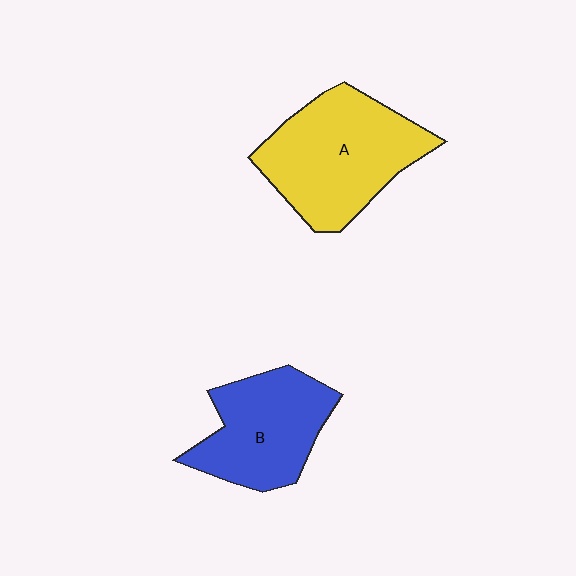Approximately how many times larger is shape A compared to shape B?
Approximately 1.3 times.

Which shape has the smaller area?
Shape B (blue).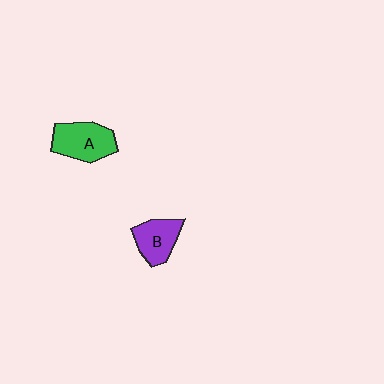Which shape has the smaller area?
Shape B (purple).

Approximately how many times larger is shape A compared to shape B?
Approximately 1.3 times.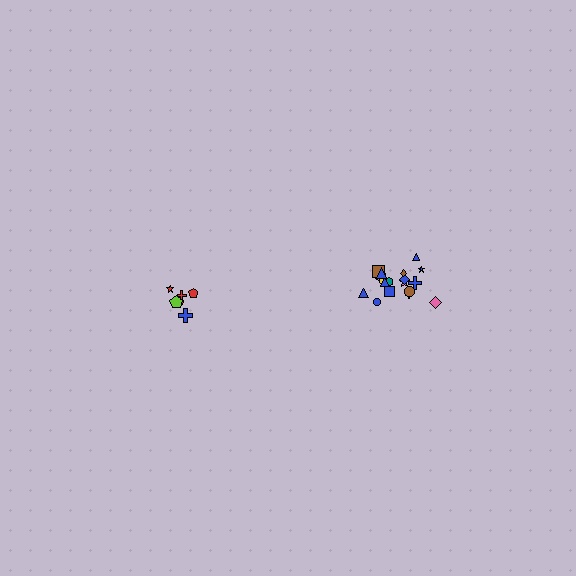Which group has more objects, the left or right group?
The right group.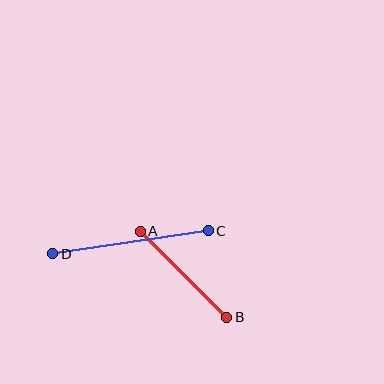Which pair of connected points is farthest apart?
Points C and D are farthest apart.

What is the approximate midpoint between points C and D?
The midpoint is at approximately (130, 242) pixels.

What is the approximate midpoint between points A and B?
The midpoint is at approximately (183, 274) pixels.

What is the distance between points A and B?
The distance is approximately 122 pixels.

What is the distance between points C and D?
The distance is approximately 157 pixels.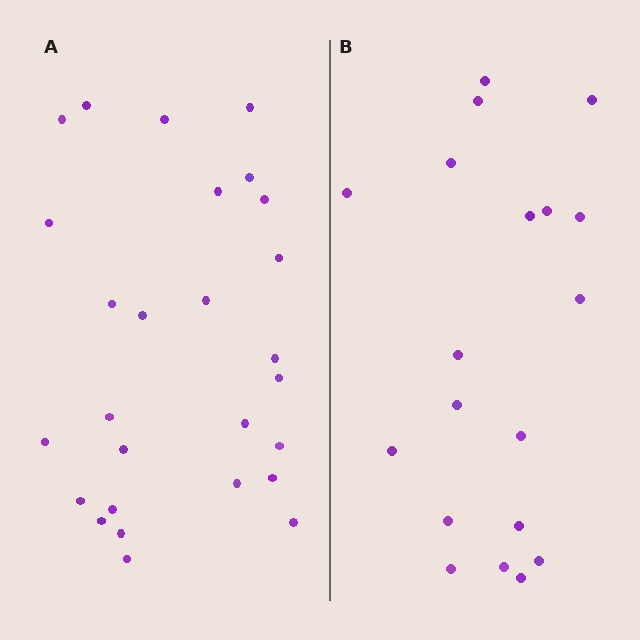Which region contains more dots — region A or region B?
Region A (the left region) has more dots.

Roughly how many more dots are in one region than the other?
Region A has roughly 8 or so more dots than region B.